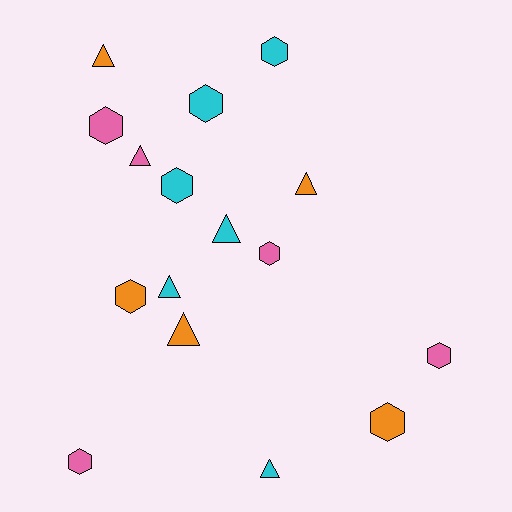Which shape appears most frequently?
Hexagon, with 9 objects.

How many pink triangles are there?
There is 1 pink triangle.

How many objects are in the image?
There are 16 objects.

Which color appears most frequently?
Cyan, with 6 objects.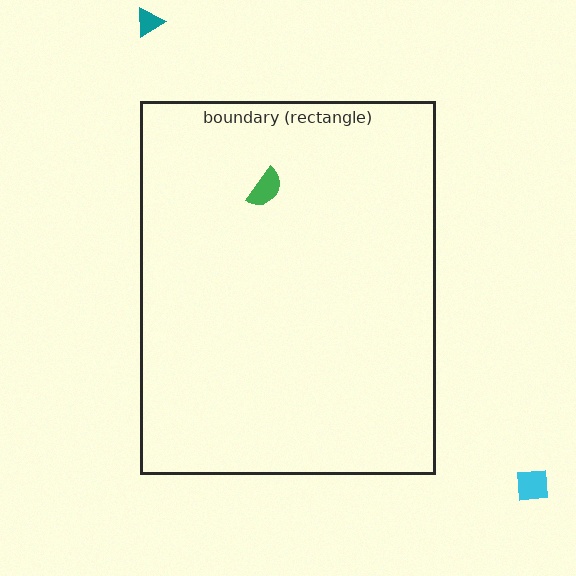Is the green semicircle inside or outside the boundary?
Inside.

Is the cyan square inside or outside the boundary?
Outside.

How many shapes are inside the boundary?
1 inside, 2 outside.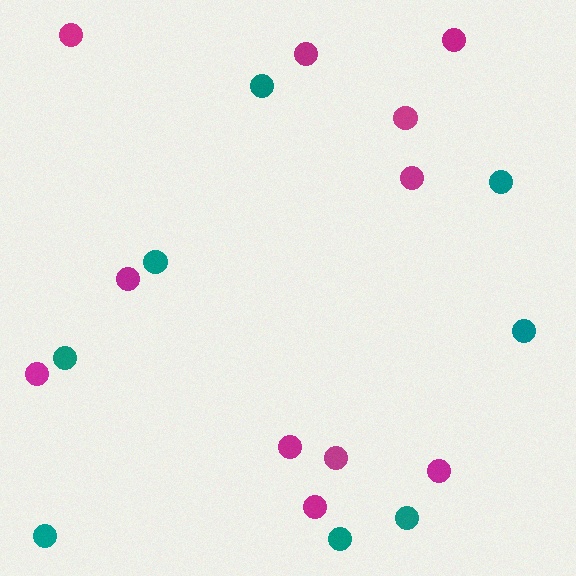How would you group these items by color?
There are 2 groups: one group of magenta circles (11) and one group of teal circles (8).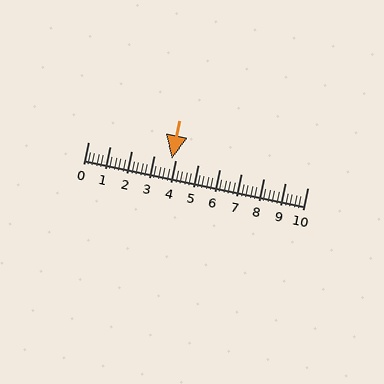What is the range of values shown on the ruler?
The ruler shows values from 0 to 10.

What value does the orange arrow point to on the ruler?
The orange arrow points to approximately 3.8.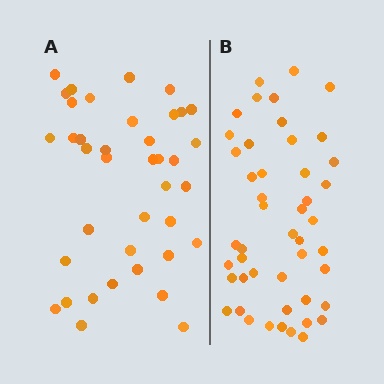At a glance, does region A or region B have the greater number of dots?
Region B (the right region) has more dots.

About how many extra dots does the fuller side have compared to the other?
Region B has roughly 8 or so more dots than region A.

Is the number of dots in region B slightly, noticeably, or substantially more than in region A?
Region B has only slightly more — the two regions are fairly close. The ratio is roughly 1.2 to 1.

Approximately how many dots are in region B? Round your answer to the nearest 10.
About 50 dots. (The exact count is 47, which rounds to 50.)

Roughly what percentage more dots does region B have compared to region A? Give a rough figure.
About 20% more.